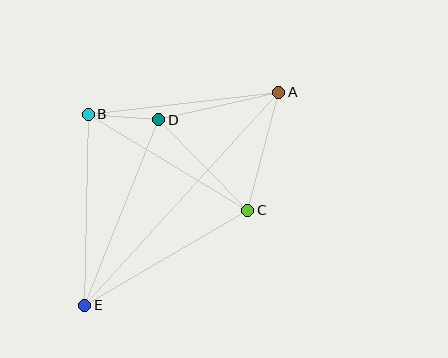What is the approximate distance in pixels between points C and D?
The distance between C and D is approximately 127 pixels.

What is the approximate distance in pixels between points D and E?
The distance between D and E is approximately 200 pixels.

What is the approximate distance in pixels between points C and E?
The distance between C and E is approximately 189 pixels.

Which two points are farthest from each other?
Points A and E are farthest from each other.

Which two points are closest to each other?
Points B and D are closest to each other.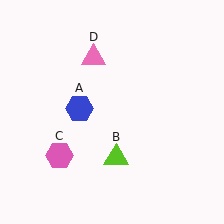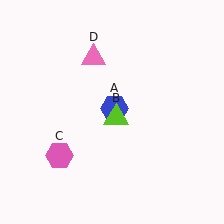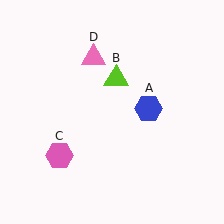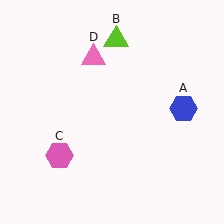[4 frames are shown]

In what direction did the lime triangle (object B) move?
The lime triangle (object B) moved up.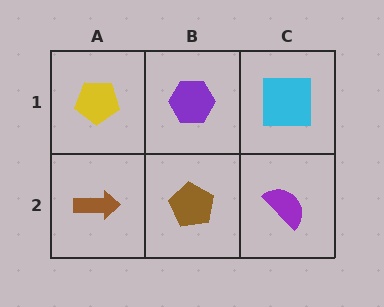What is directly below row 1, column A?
A brown arrow.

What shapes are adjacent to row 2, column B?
A purple hexagon (row 1, column B), a brown arrow (row 2, column A), a purple semicircle (row 2, column C).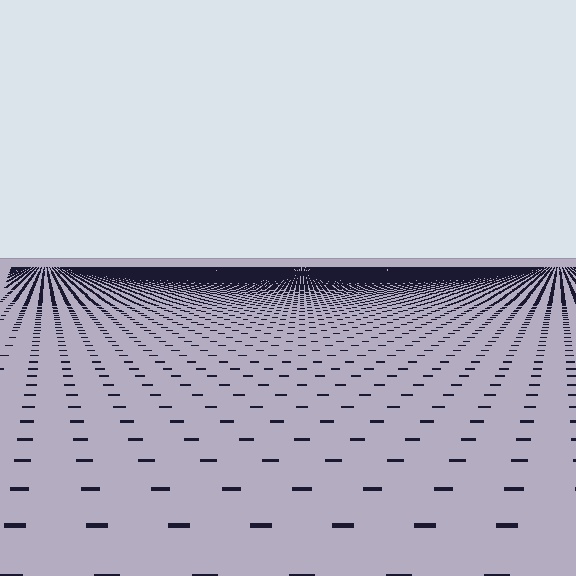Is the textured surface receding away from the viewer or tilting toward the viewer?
The surface is receding away from the viewer. Texture elements get smaller and denser toward the top.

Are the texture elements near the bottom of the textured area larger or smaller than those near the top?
Larger. Near the bottom, elements are closer to the viewer and appear at a bigger on-screen size.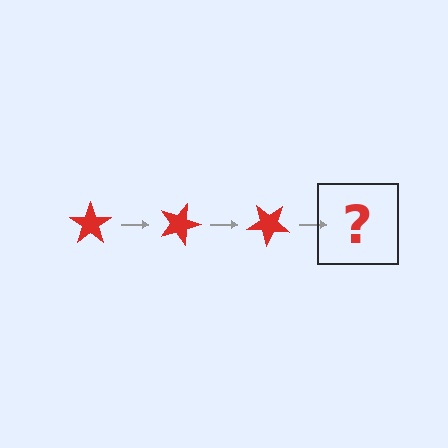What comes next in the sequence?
The next element should be a red star rotated 60 degrees.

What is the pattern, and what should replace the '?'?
The pattern is that the star rotates 20 degrees each step. The '?' should be a red star rotated 60 degrees.